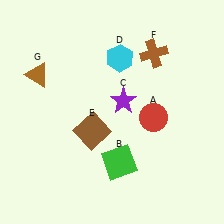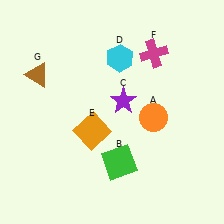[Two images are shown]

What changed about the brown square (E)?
In Image 1, E is brown. In Image 2, it changed to orange.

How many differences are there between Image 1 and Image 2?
There are 3 differences between the two images.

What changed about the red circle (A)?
In Image 1, A is red. In Image 2, it changed to orange.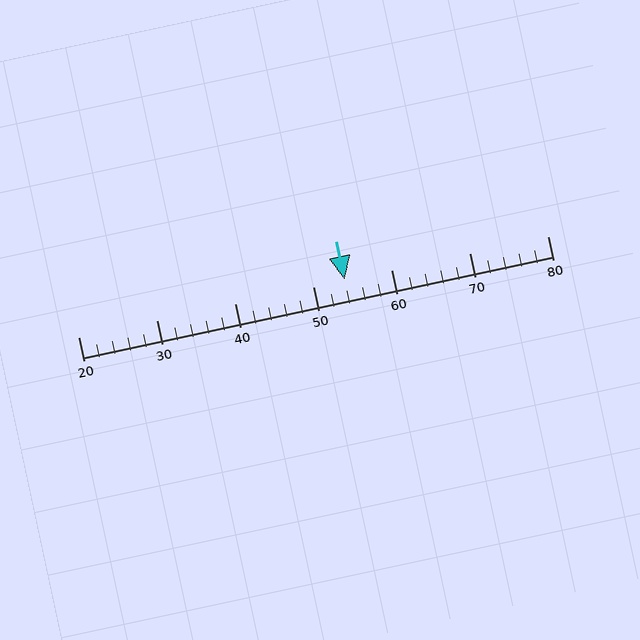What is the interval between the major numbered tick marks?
The major tick marks are spaced 10 units apart.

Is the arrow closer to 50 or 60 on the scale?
The arrow is closer to 50.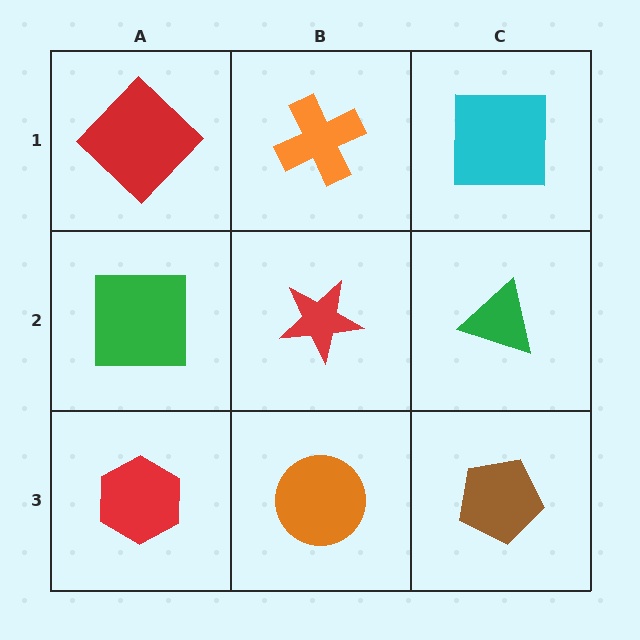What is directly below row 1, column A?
A green square.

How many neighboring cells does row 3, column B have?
3.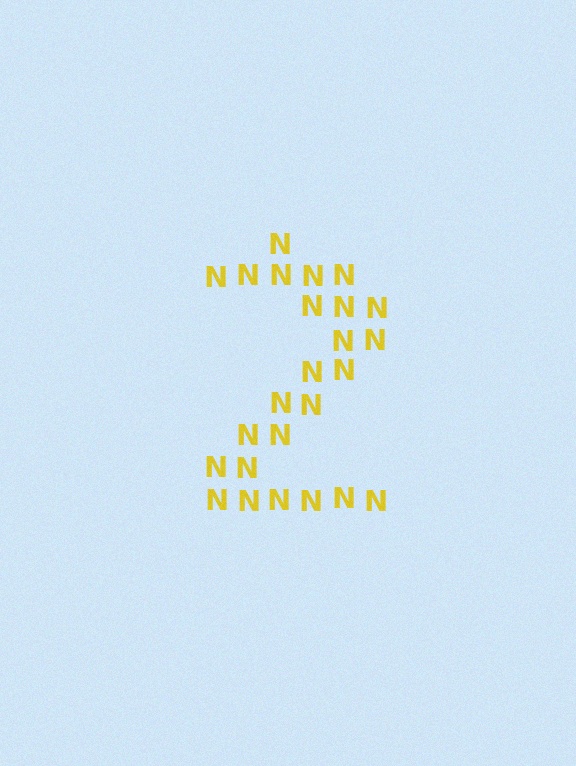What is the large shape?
The large shape is the digit 2.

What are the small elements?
The small elements are letter N's.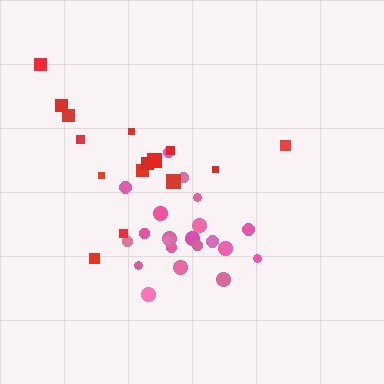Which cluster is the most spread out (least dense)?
Red.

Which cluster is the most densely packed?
Pink.